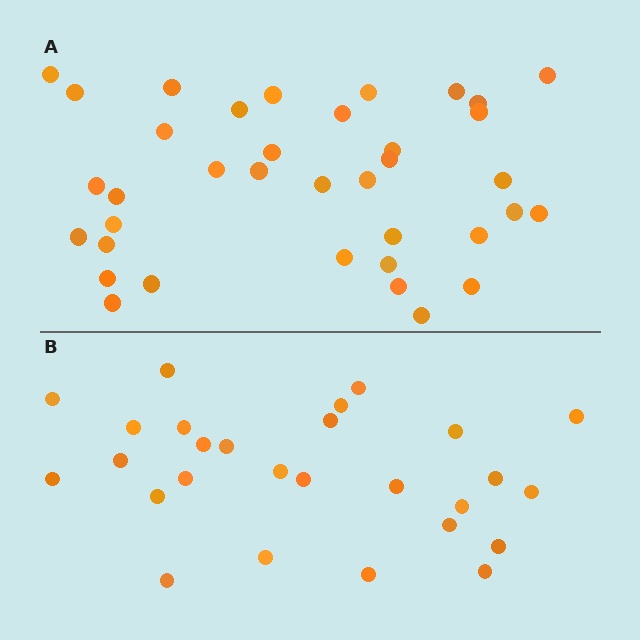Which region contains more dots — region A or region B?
Region A (the top region) has more dots.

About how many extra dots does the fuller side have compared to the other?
Region A has roughly 10 or so more dots than region B.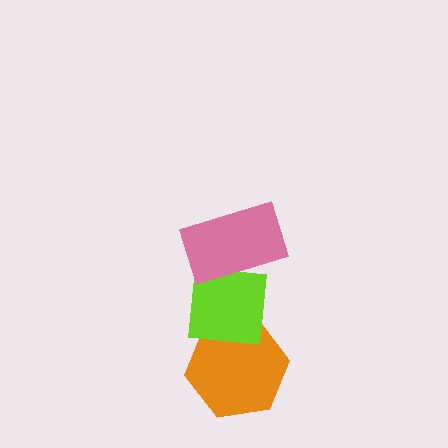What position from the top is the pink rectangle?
The pink rectangle is 1st from the top.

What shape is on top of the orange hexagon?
The lime square is on top of the orange hexagon.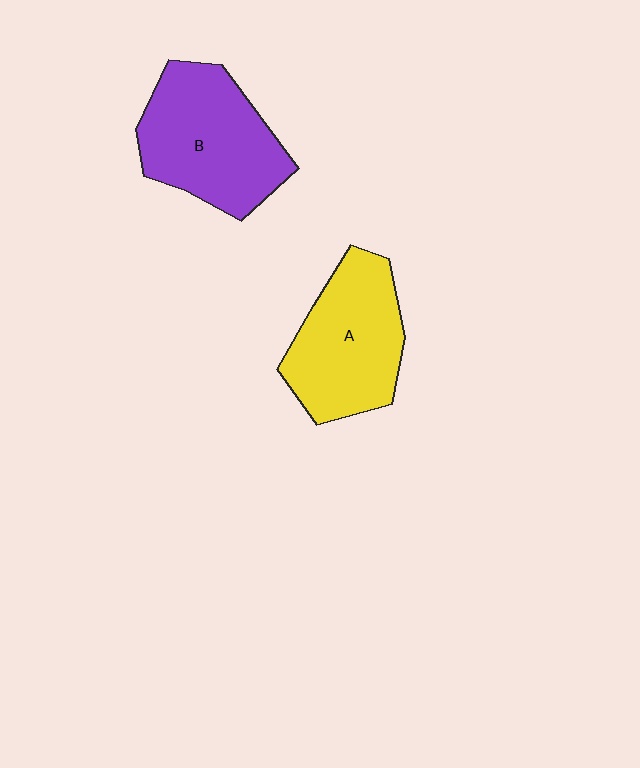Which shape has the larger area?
Shape B (purple).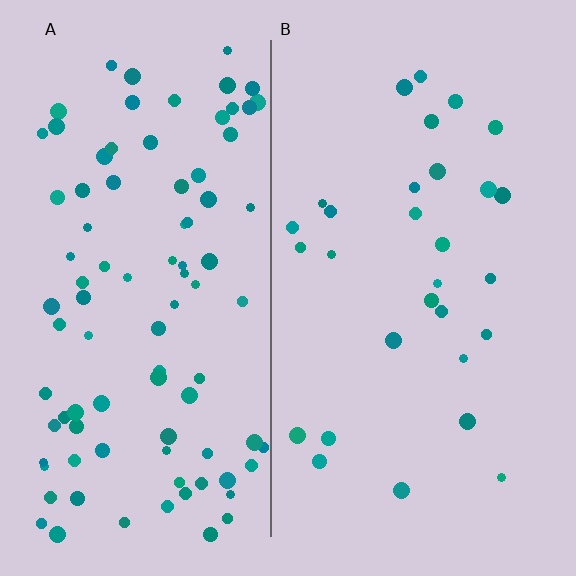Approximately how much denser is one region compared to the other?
Approximately 3.1× — region A over region B.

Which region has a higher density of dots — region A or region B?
A (the left).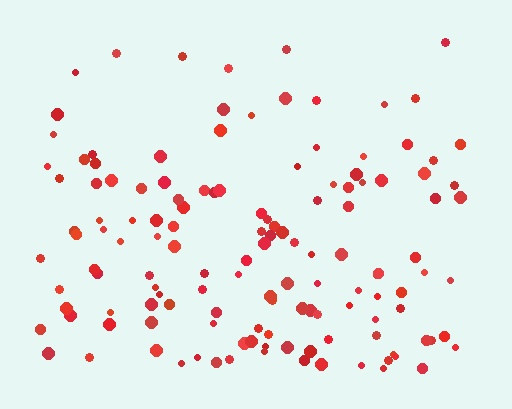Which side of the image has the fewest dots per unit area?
The top.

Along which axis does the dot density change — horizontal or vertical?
Vertical.